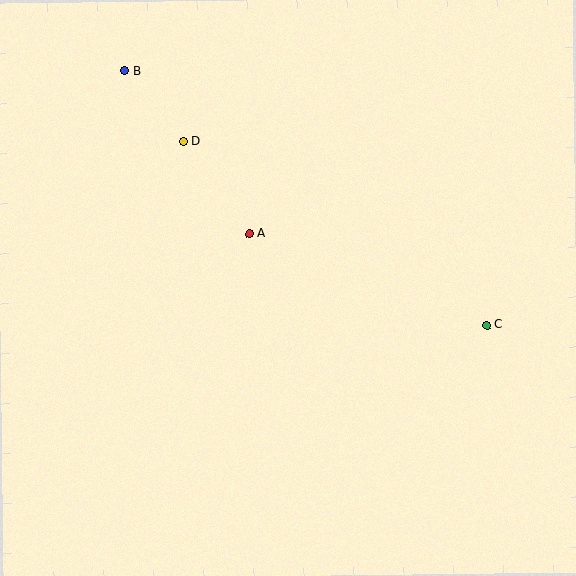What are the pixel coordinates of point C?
Point C is at (487, 325).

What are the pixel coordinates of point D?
Point D is at (183, 142).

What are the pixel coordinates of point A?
Point A is at (250, 234).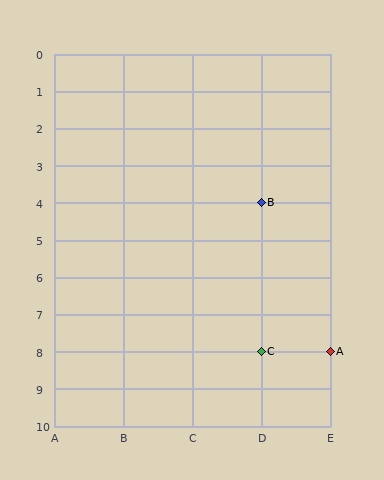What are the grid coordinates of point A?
Point A is at grid coordinates (E, 8).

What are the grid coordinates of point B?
Point B is at grid coordinates (D, 4).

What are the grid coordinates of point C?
Point C is at grid coordinates (D, 8).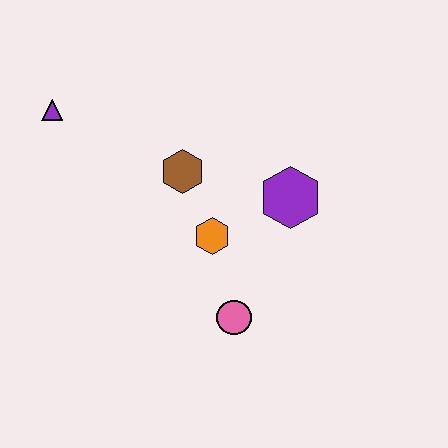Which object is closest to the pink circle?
The orange hexagon is closest to the pink circle.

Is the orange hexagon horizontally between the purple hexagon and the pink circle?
No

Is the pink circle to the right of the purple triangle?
Yes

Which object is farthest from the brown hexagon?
The pink circle is farthest from the brown hexagon.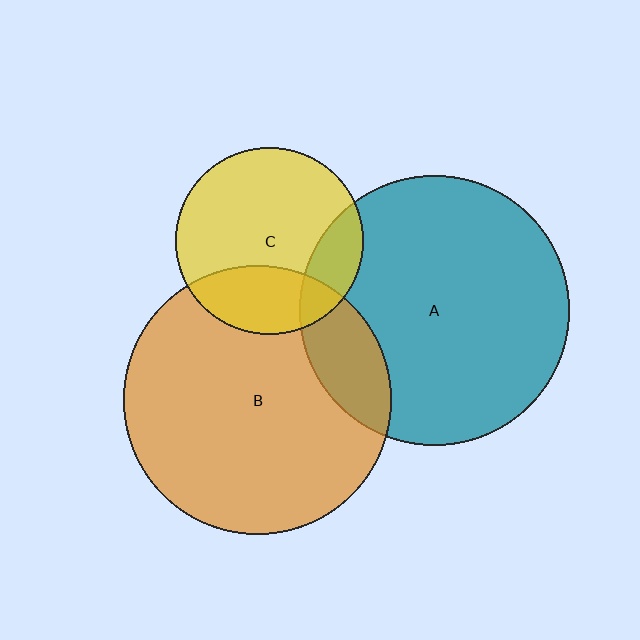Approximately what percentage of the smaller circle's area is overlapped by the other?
Approximately 15%.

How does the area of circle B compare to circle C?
Approximately 2.1 times.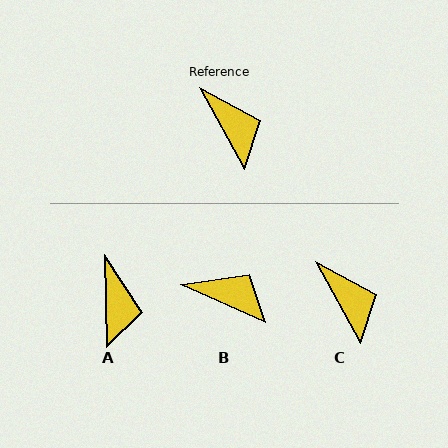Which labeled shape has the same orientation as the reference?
C.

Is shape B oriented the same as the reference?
No, it is off by about 37 degrees.